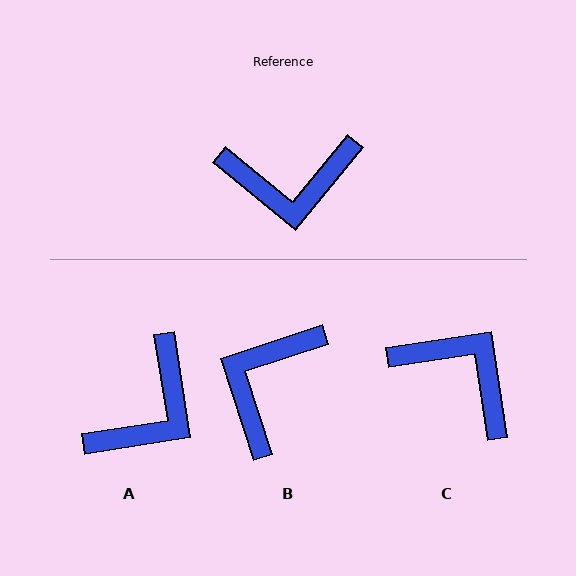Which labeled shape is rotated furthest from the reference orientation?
C, about 138 degrees away.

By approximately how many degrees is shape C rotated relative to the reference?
Approximately 138 degrees counter-clockwise.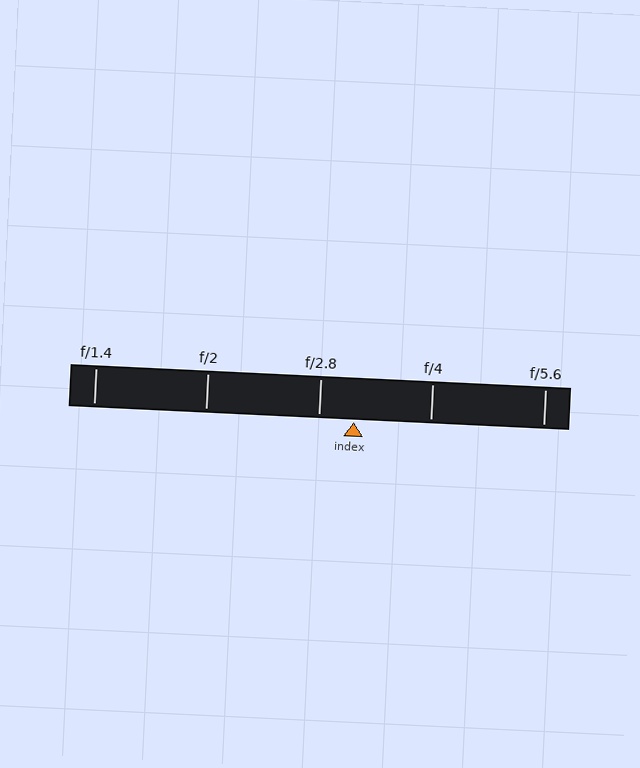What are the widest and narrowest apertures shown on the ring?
The widest aperture shown is f/1.4 and the narrowest is f/5.6.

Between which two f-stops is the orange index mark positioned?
The index mark is between f/2.8 and f/4.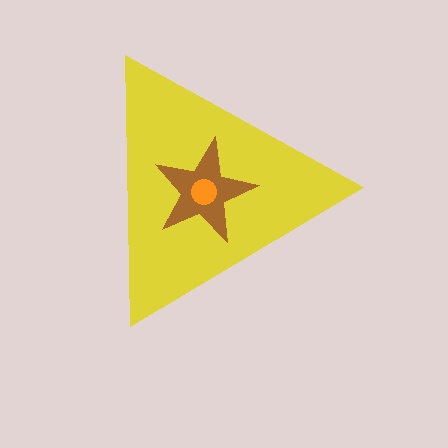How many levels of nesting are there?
3.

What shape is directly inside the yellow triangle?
The brown star.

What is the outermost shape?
The yellow triangle.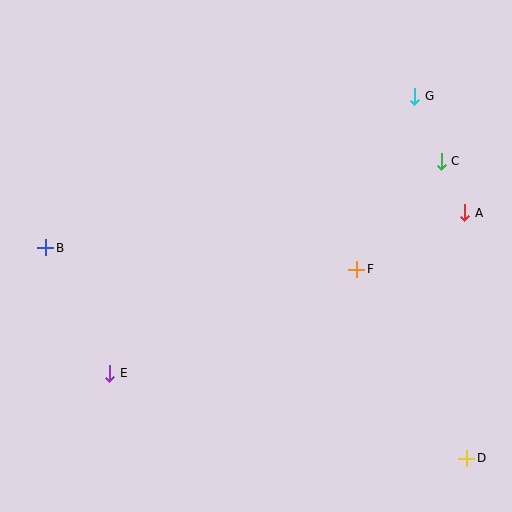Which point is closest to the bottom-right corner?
Point D is closest to the bottom-right corner.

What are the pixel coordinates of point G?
Point G is at (415, 96).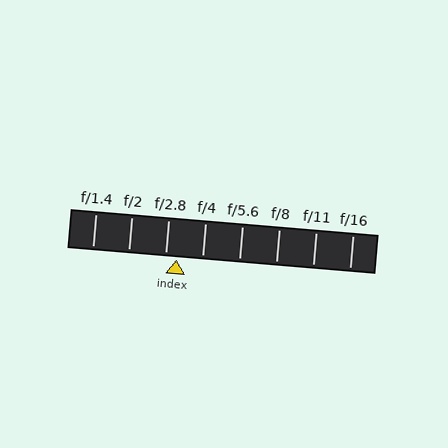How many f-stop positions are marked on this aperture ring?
There are 8 f-stop positions marked.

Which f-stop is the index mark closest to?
The index mark is closest to f/2.8.